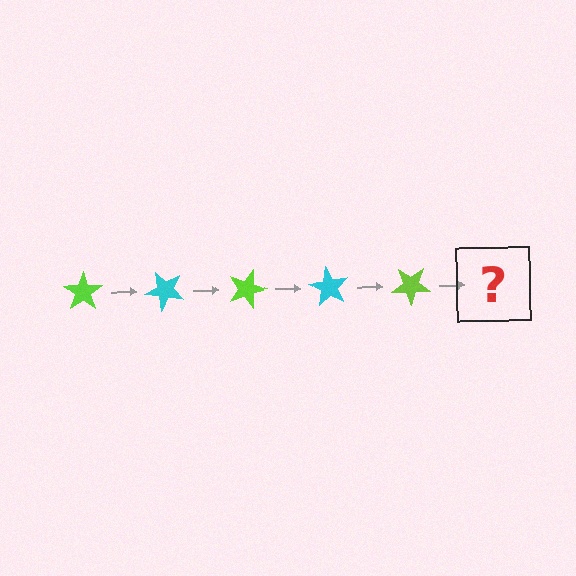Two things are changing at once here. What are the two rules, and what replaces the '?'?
The two rules are that it rotates 45 degrees each step and the color cycles through lime and cyan. The '?' should be a cyan star, rotated 225 degrees from the start.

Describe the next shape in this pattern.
It should be a cyan star, rotated 225 degrees from the start.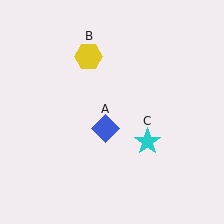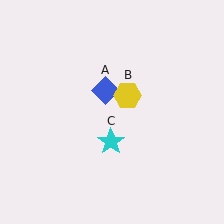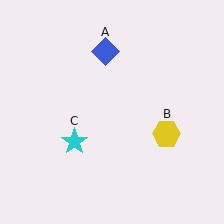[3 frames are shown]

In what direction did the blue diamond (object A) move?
The blue diamond (object A) moved up.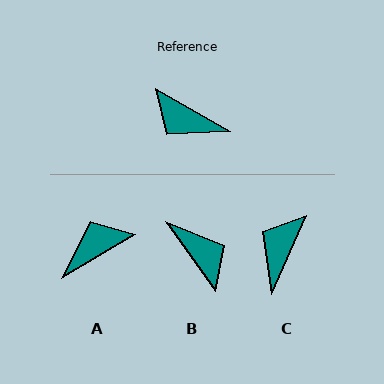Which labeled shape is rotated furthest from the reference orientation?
B, about 156 degrees away.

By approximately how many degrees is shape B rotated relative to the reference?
Approximately 156 degrees counter-clockwise.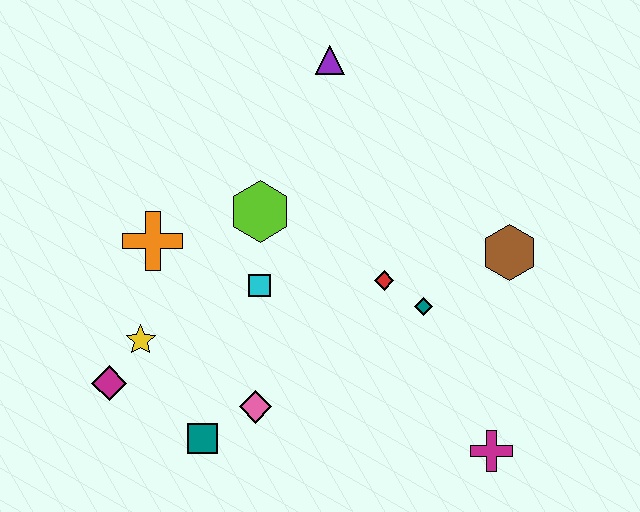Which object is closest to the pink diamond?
The teal square is closest to the pink diamond.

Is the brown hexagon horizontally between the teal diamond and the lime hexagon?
No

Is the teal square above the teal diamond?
No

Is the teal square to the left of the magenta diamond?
No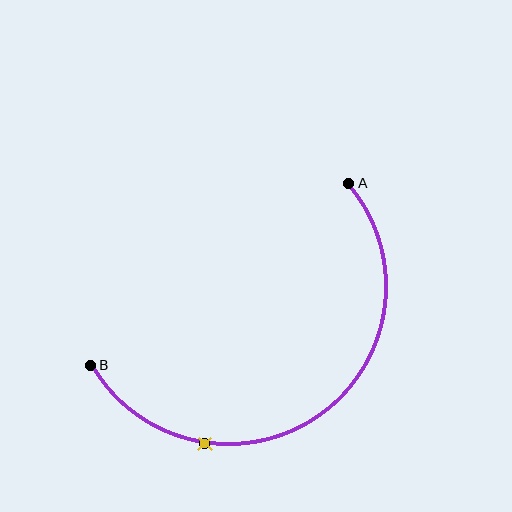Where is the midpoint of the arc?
The arc midpoint is the point on the curve farthest from the straight line joining A and B. It sits below and to the right of that line.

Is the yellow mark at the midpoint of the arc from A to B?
No. The yellow mark lies on the arc but is closer to endpoint B. The arc midpoint would be at the point on the curve equidistant along the arc from both A and B.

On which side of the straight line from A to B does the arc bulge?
The arc bulges below and to the right of the straight line connecting A and B.